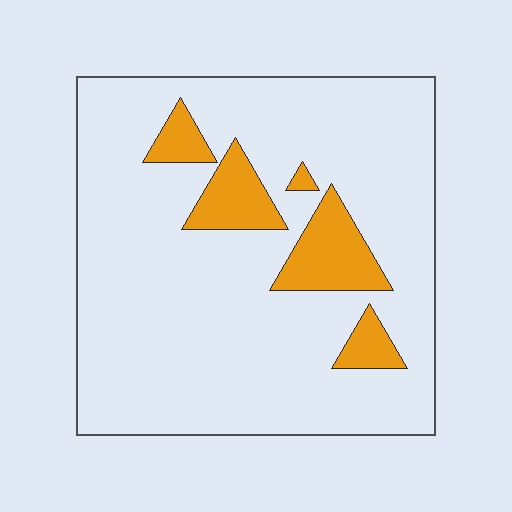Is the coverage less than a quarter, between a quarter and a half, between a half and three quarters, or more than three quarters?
Less than a quarter.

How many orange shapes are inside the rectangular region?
5.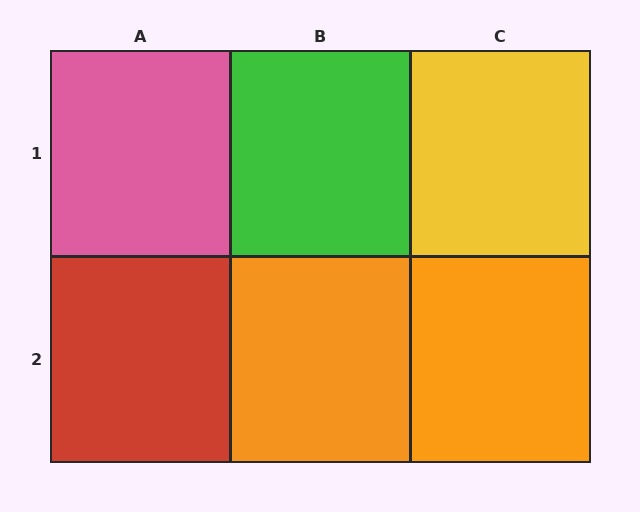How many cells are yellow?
1 cell is yellow.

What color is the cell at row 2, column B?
Orange.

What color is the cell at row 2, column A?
Red.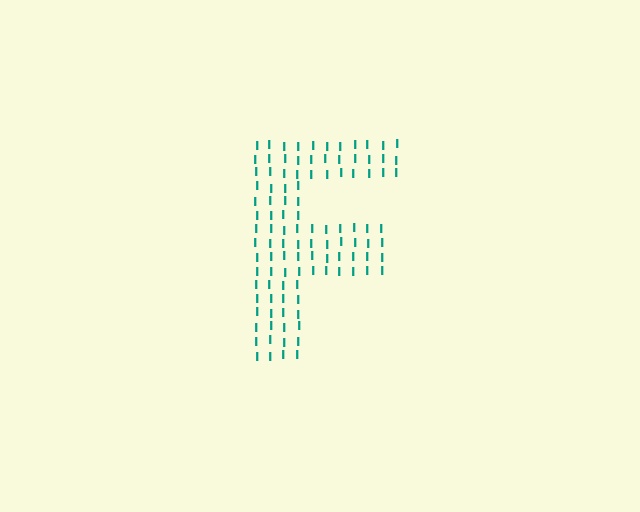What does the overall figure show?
The overall figure shows the letter F.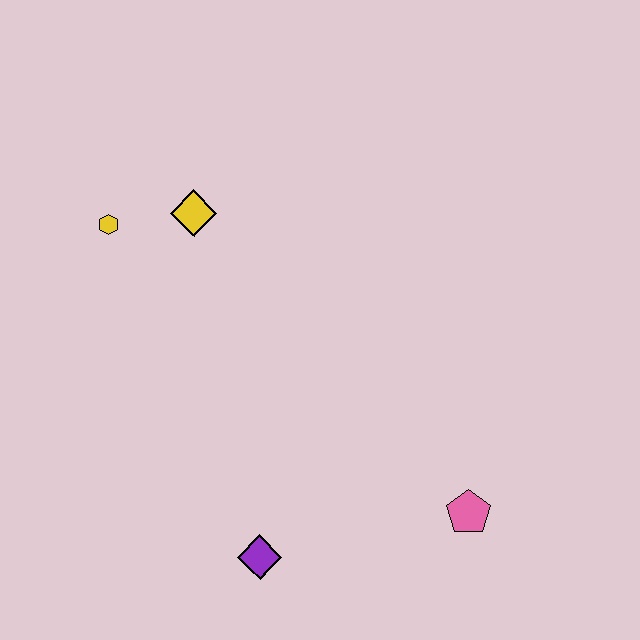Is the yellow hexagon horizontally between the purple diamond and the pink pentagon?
No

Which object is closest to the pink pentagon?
The purple diamond is closest to the pink pentagon.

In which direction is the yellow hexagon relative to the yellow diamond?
The yellow hexagon is to the left of the yellow diamond.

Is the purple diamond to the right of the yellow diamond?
Yes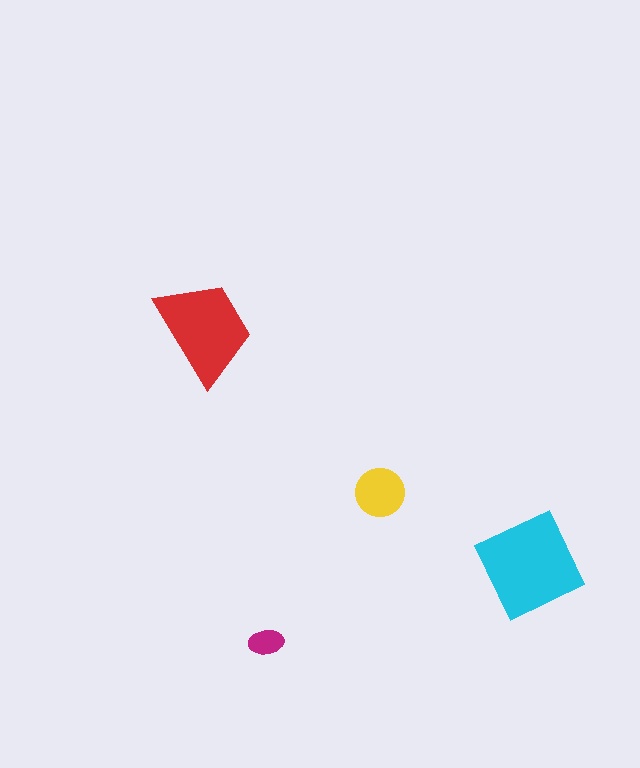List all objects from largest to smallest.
The cyan diamond, the red trapezoid, the yellow circle, the magenta ellipse.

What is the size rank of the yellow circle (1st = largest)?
3rd.